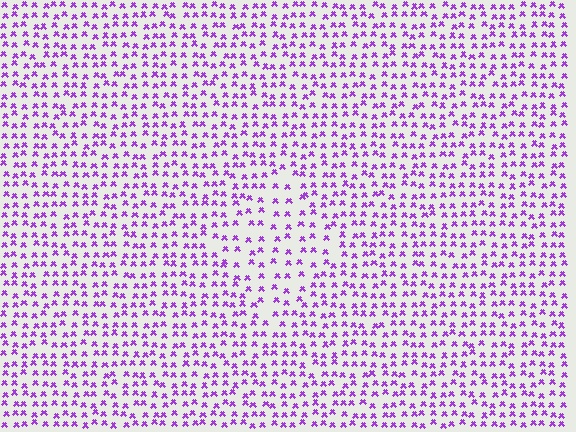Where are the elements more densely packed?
The elements are more densely packed outside the diamond boundary.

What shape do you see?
I see a diamond.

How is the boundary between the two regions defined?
The boundary is defined by a change in element density (approximately 1.7x ratio). All elements are the same color, size, and shape.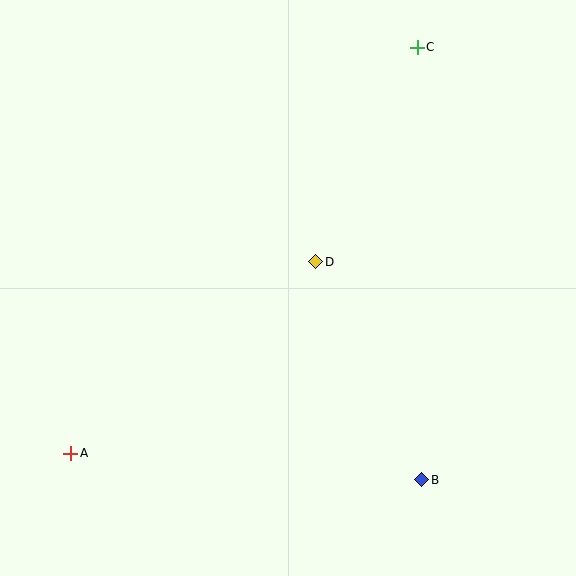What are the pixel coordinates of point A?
Point A is at (71, 453).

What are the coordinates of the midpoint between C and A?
The midpoint between C and A is at (244, 250).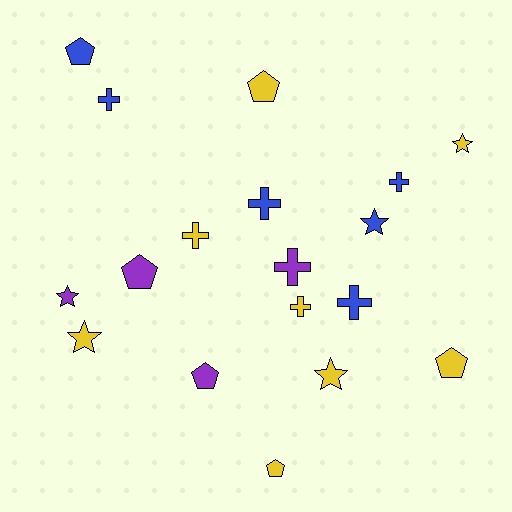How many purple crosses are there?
There is 1 purple cross.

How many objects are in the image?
There are 18 objects.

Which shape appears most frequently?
Cross, with 7 objects.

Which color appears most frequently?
Yellow, with 8 objects.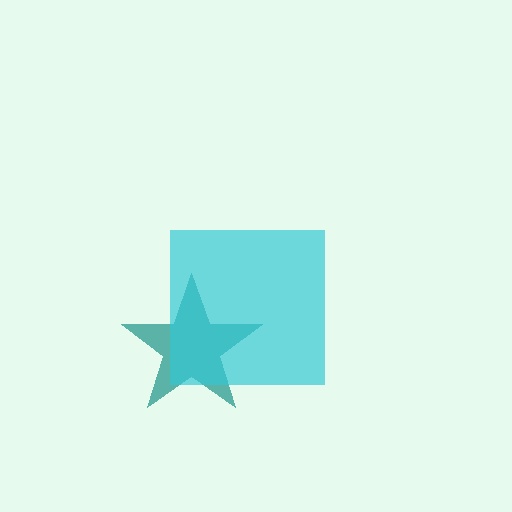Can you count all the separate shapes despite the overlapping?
Yes, there are 2 separate shapes.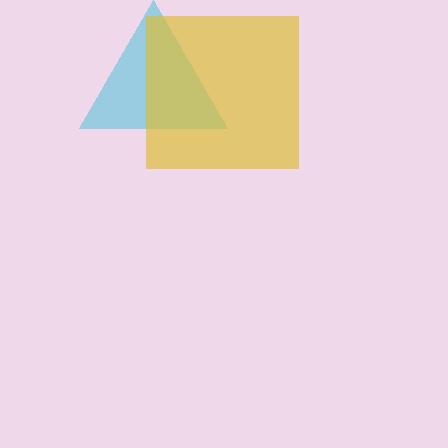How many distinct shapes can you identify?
There are 2 distinct shapes: a cyan triangle, a yellow square.